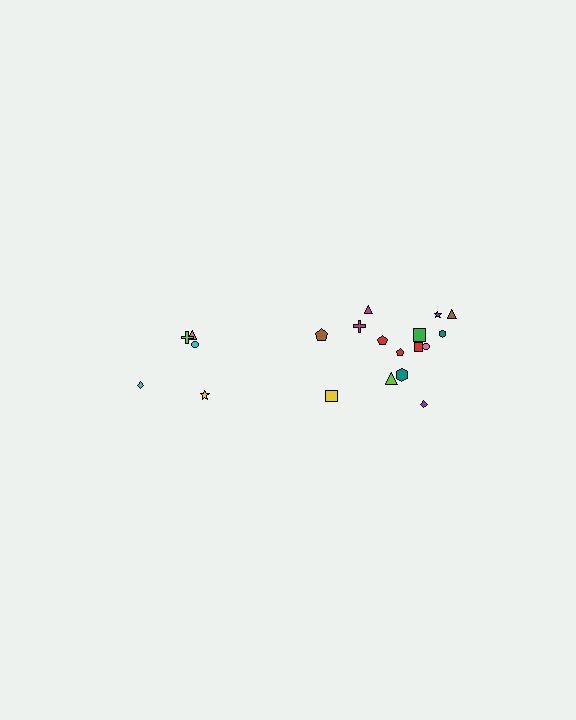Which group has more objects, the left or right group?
The right group.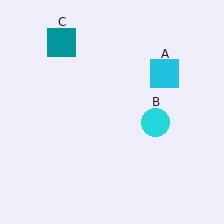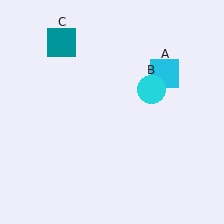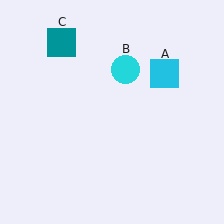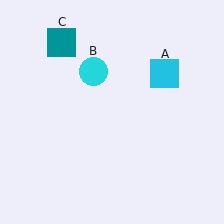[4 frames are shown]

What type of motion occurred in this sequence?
The cyan circle (object B) rotated counterclockwise around the center of the scene.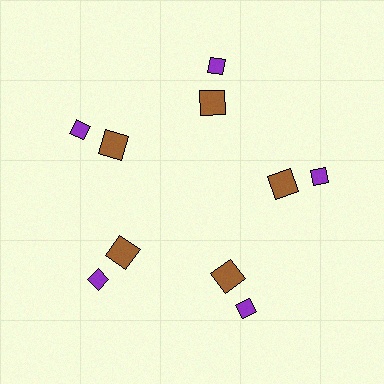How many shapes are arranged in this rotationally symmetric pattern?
There are 10 shapes, arranged in 5 groups of 2.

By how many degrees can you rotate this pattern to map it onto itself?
The pattern maps onto itself every 72 degrees of rotation.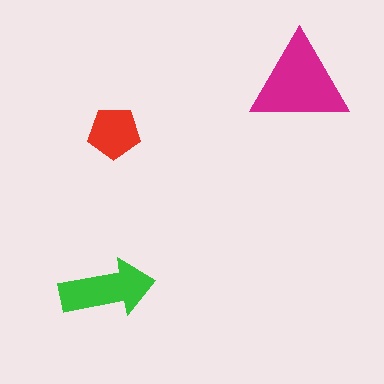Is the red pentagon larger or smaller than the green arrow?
Smaller.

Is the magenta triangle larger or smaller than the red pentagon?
Larger.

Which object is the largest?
The magenta triangle.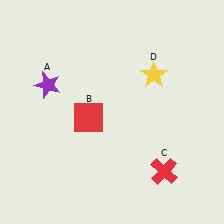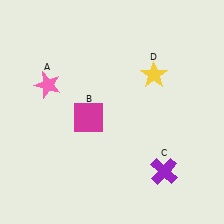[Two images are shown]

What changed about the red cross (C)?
In Image 1, C is red. In Image 2, it changed to purple.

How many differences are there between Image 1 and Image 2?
There are 3 differences between the two images.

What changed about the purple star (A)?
In Image 1, A is purple. In Image 2, it changed to pink.